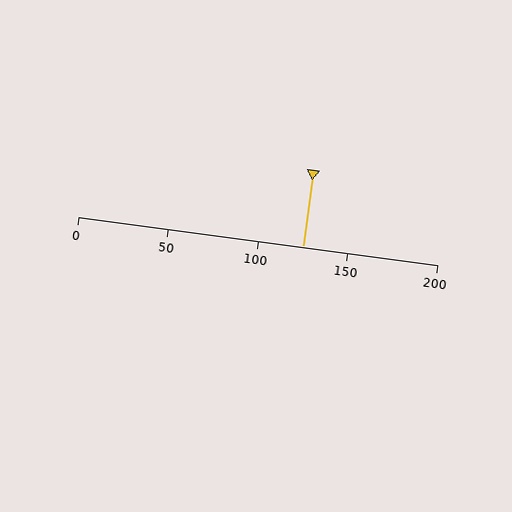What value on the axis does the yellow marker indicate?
The marker indicates approximately 125.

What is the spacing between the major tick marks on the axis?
The major ticks are spaced 50 apart.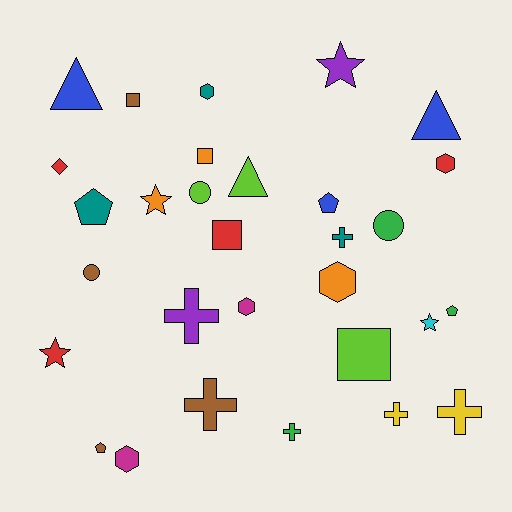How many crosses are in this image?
There are 6 crosses.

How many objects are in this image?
There are 30 objects.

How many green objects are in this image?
There are 3 green objects.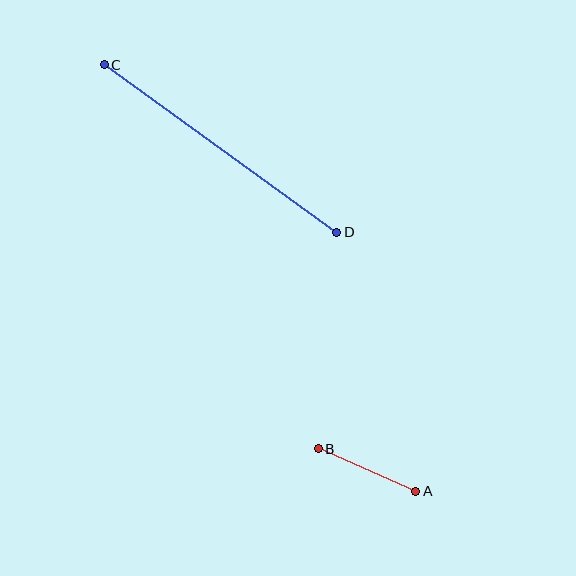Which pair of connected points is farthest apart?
Points C and D are farthest apart.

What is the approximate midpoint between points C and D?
The midpoint is at approximately (220, 149) pixels.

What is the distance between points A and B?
The distance is approximately 106 pixels.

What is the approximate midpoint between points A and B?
The midpoint is at approximately (367, 470) pixels.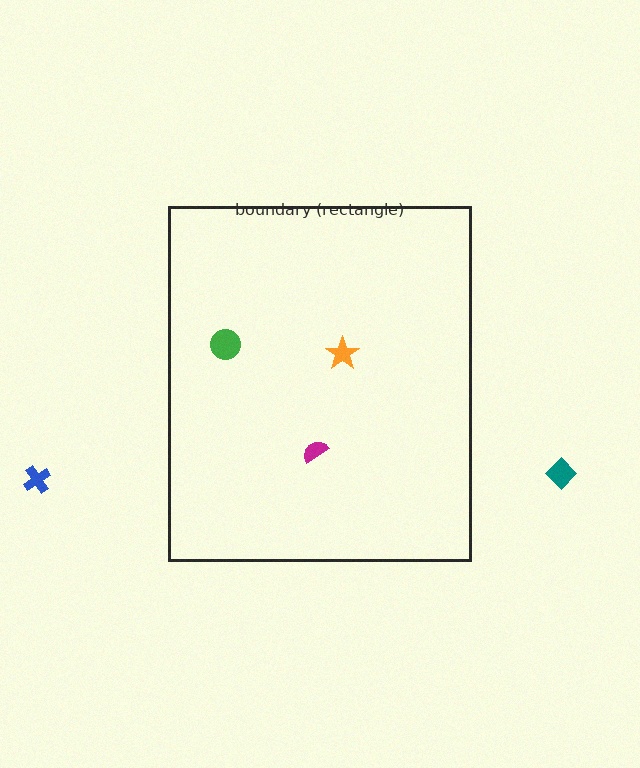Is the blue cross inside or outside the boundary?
Outside.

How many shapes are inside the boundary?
3 inside, 2 outside.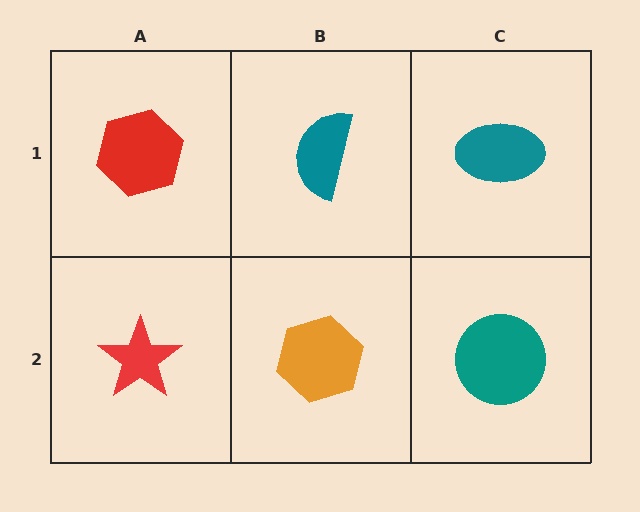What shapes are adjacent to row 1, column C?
A teal circle (row 2, column C), a teal semicircle (row 1, column B).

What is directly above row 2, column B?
A teal semicircle.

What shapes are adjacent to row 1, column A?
A red star (row 2, column A), a teal semicircle (row 1, column B).